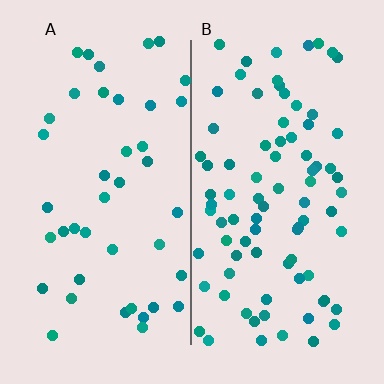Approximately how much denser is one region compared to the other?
Approximately 2.0× — region B over region A.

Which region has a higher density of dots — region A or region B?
B (the right).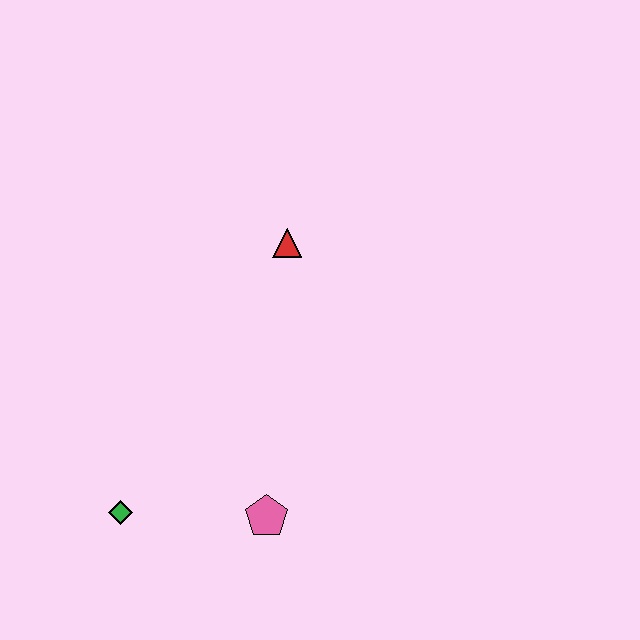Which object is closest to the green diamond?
The pink pentagon is closest to the green diamond.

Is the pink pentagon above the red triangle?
No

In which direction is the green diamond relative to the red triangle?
The green diamond is below the red triangle.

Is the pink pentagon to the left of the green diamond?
No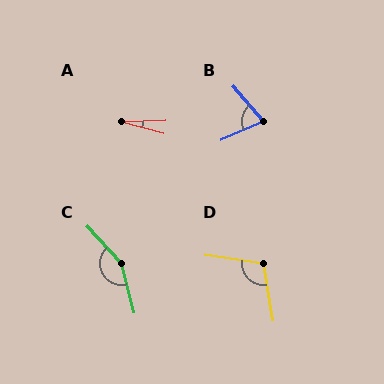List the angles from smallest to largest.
A (18°), B (73°), D (107°), C (152°).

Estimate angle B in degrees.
Approximately 73 degrees.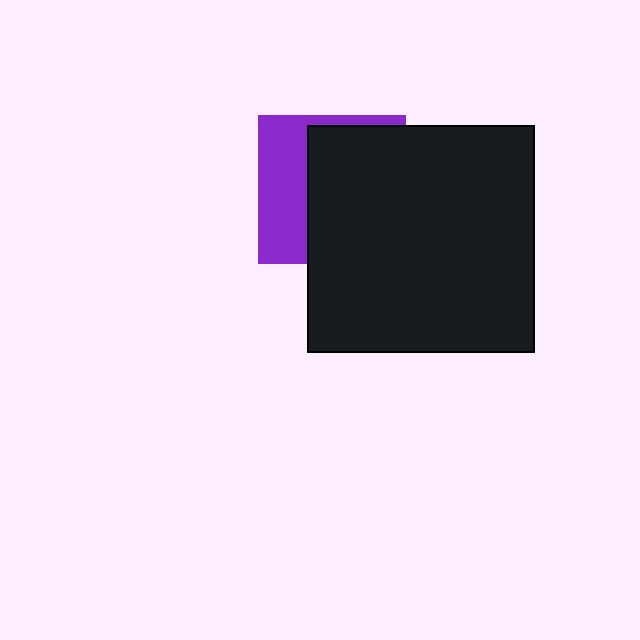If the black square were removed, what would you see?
You would see the complete purple square.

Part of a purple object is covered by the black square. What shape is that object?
It is a square.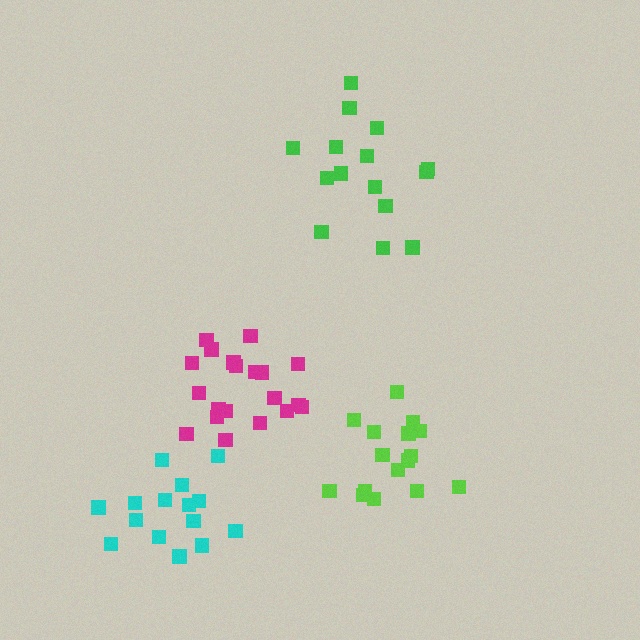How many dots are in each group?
Group 1: 15 dots, Group 2: 15 dots, Group 3: 20 dots, Group 4: 16 dots (66 total).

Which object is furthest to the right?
The lime cluster is rightmost.